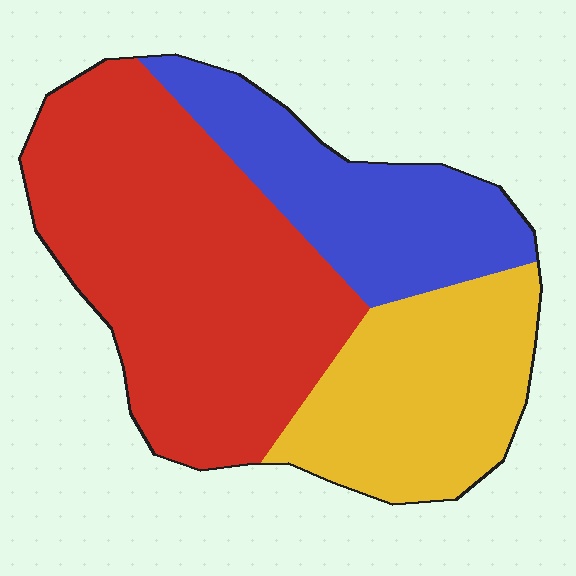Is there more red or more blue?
Red.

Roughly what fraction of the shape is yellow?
Yellow covers about 25% of the shape.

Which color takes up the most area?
Red, at roughly 50%.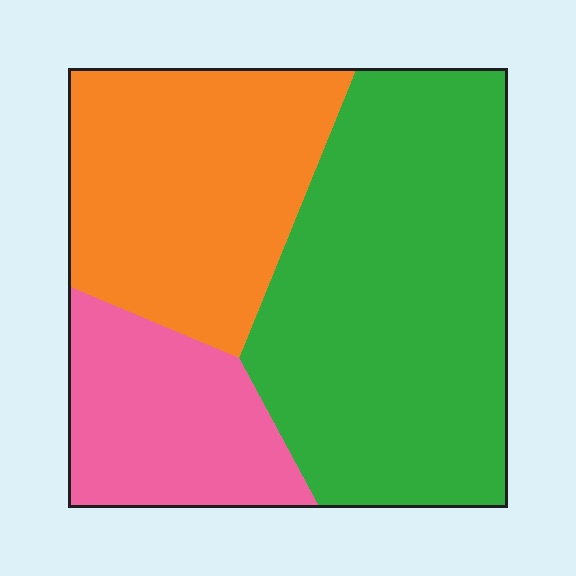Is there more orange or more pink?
Orange.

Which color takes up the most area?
Green, at roughly 50%.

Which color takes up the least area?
Pink, at roughly 20%.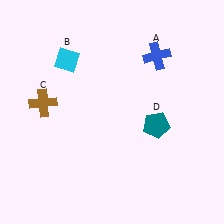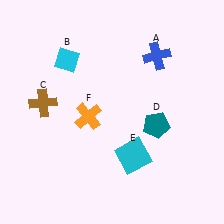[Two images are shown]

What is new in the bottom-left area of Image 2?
An orange cross (F) was added in the bottom-left area of Image 2.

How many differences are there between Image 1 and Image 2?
There are 2 differences between the two images.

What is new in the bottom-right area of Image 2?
A cyan square (E) was added in the bottom-right area of Image 2.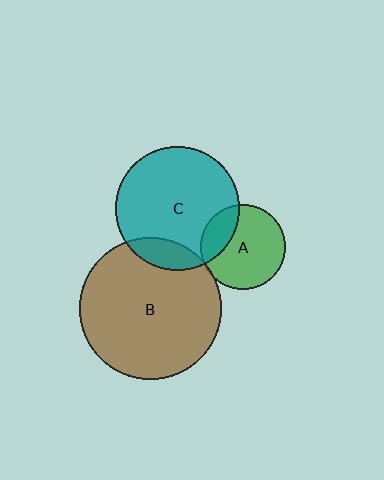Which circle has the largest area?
Circle B (brown).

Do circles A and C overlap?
Yes.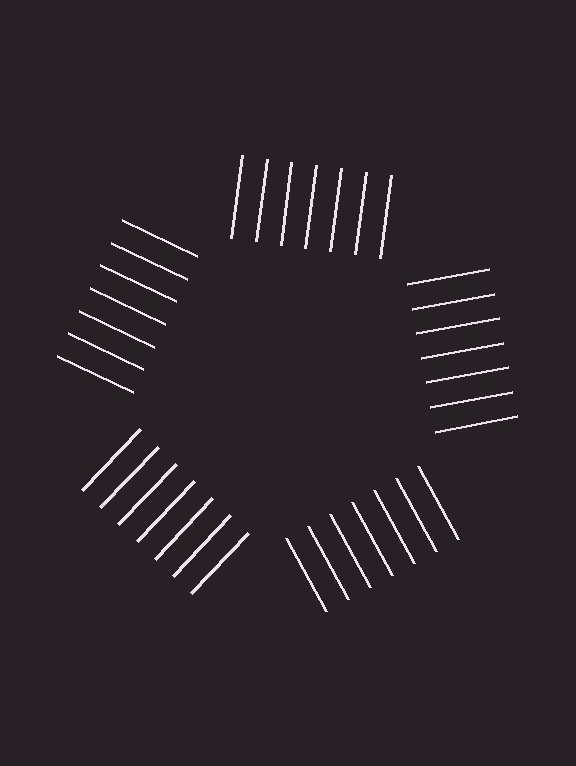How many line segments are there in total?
35 — 7 along each of the 5 edges.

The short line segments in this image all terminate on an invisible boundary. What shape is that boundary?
An illusory pentagon — the line segments terminate on its edges but no continuous stroke is drawn.